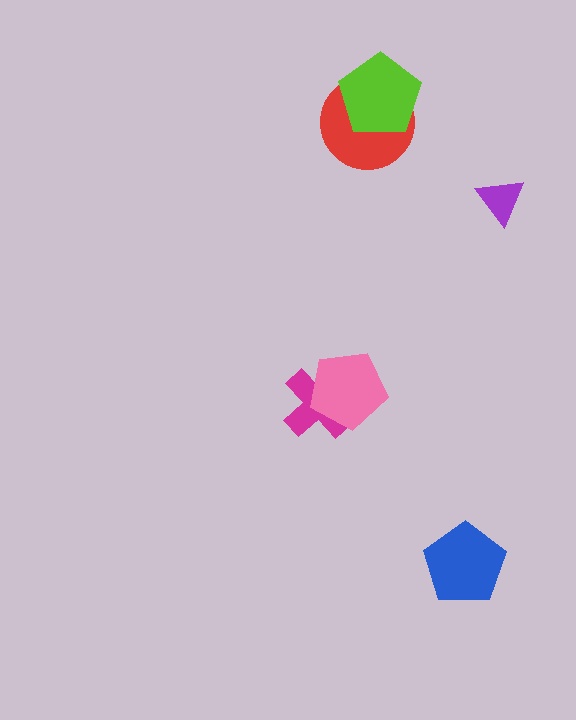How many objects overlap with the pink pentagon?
1 object overlaps with the pink pentagon.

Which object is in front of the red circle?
The lime pentagon is in front of the red circle.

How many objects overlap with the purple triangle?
0 objects overlap with the purple triangle.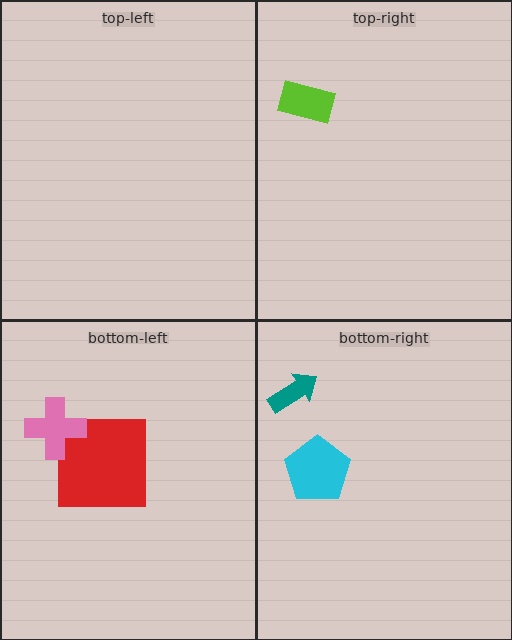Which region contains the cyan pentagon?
The bottom-right region.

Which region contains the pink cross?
The bottom-left region.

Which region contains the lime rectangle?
The top-right region.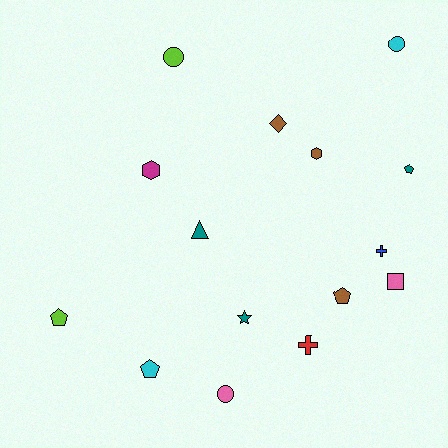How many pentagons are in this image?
There are 4 pentagons.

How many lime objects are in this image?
There are 2 lime objects.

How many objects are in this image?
There are 15 objects.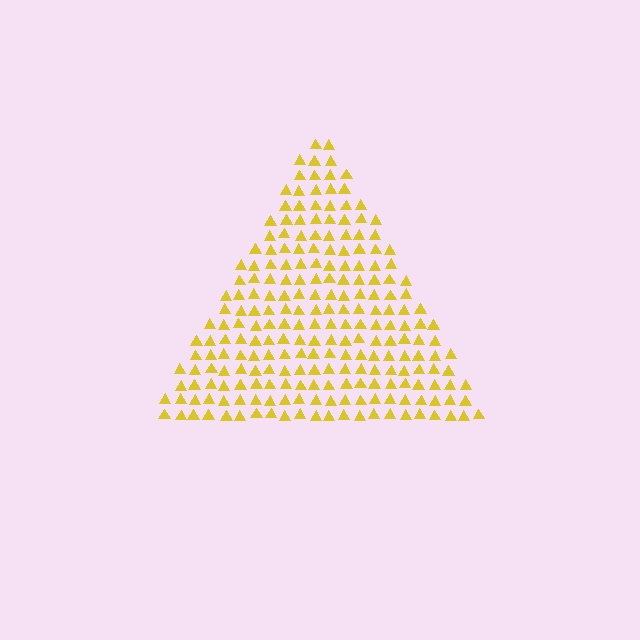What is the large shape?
The large shape is a triangle.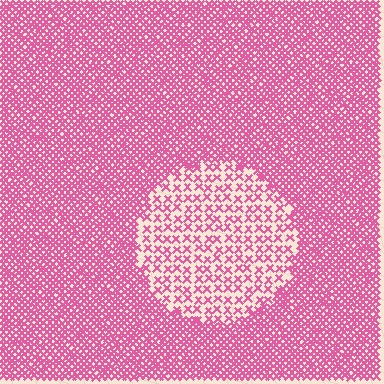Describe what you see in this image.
The image contains small pink elements arranged at two different densities. A circle-shaped region is visible where the elements are less densely packed than the surrounding area.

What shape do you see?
I see a circle.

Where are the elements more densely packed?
The elements are more densely packed outside the circle boundary.